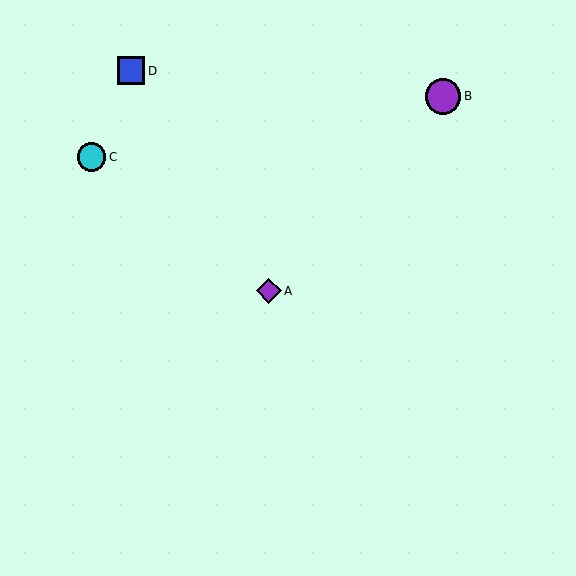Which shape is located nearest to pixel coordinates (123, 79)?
The blue square (labeled D) at (131, 71) is nearest to that location.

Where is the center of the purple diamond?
The center of the purple diamond is at (269, 291).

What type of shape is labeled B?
Shape B is a purple circle.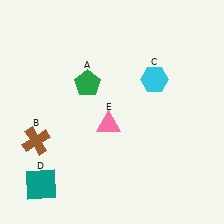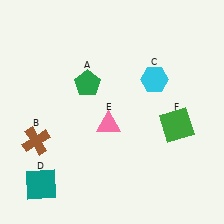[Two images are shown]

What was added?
A green square (F) was added in Image 2.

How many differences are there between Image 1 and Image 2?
There is 1 difference between the two images.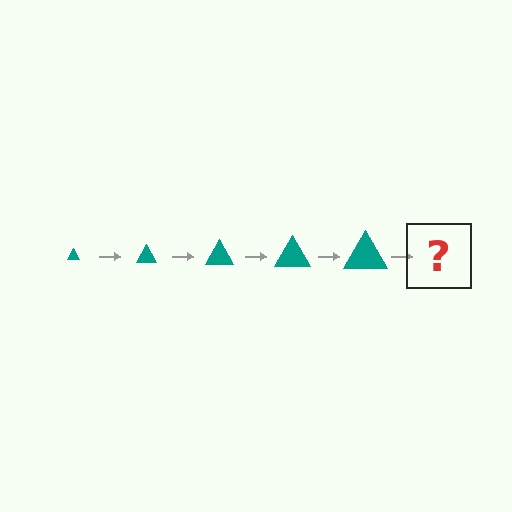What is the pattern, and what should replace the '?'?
The pattern is that the triangle gets progressively larger each step. The '?' should be a teal triangle, larger than the previous one.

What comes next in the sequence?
The next element should be a teal triangle, larger than the previous one.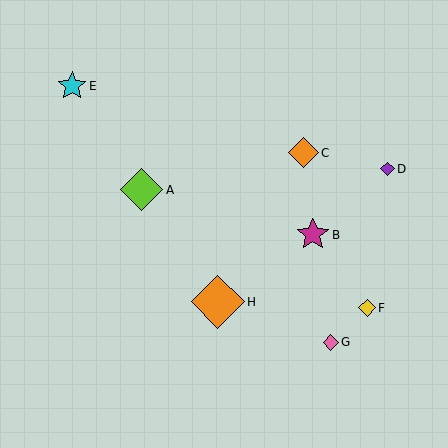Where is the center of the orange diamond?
The center of the orange diamond is at (218, 302).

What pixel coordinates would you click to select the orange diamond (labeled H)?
Click at (218, 302) to select the orange diamond H.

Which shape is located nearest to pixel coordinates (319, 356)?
The pink diamond (labeled G) at (331, 342) is nearest to that location.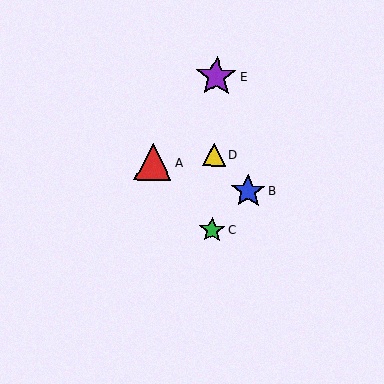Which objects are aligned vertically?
Objects C, D, E are aligned vertically.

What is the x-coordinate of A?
Object A is at x≈153.